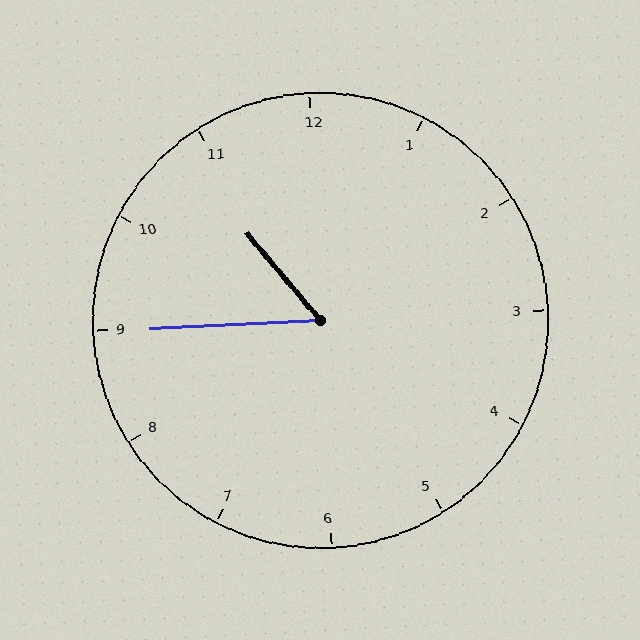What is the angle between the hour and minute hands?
Approximately 52 degrees.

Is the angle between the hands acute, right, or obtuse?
It is acute.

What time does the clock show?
10:45.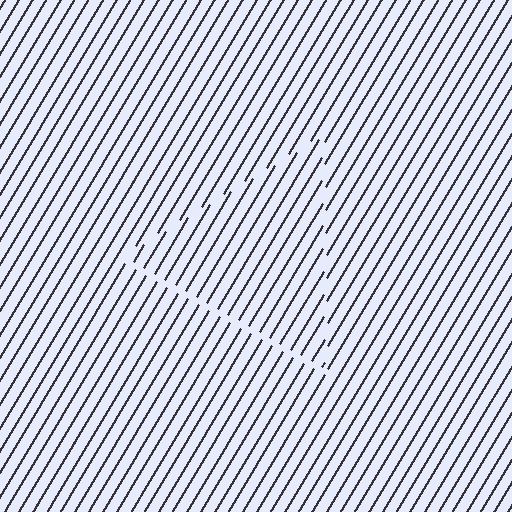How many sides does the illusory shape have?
3 sides — the line-ends trace a triangle.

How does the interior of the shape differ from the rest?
The interior of the shape contains the same grating, shifted by half a period — the contour is defined by the phase discontinuity where line-ends from the inner and outer gratings abut.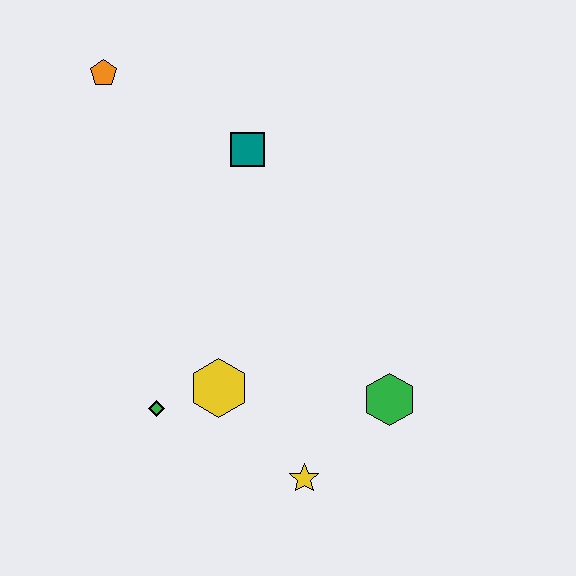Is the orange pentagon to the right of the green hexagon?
No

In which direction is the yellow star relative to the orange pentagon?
The yellow star is below the orange pentagon.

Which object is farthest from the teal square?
The yellow star is farthest from the teal square.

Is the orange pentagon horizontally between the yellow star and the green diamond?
No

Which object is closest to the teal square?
The orange pentagon is closest to the teal square.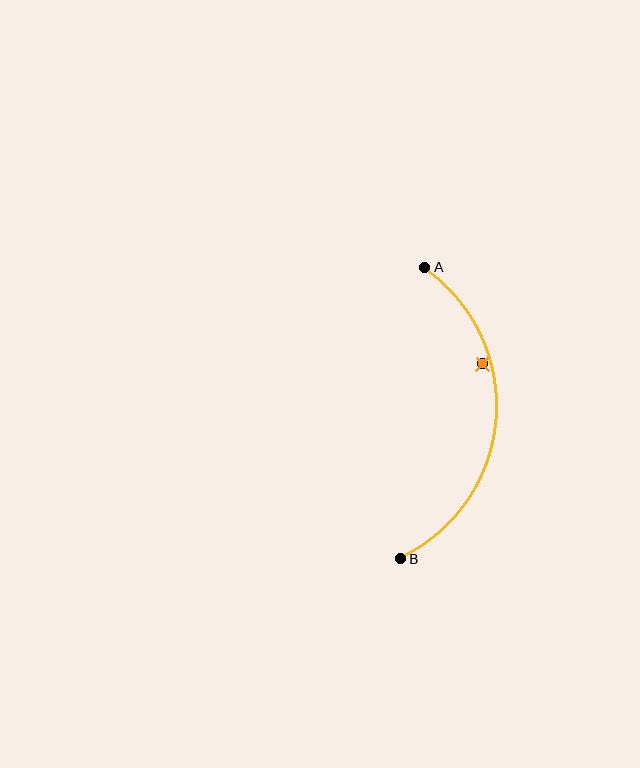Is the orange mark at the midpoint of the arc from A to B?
No — the orange mark does not lie on the arc at all. It sits slightly inside the curve.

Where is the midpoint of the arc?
The arc midpoint is the point on the curve farthest from the straight line joining A and B. It sits to the right of that line.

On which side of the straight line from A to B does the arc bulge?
The arc bulges to the right of the straight line connecting A and B.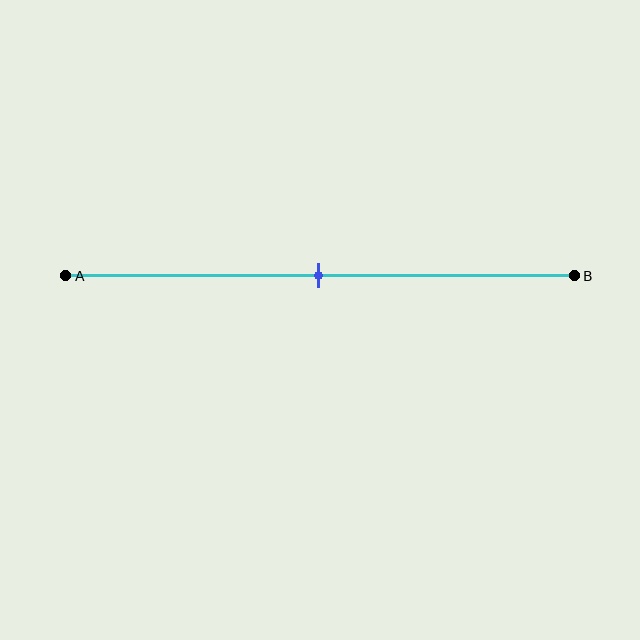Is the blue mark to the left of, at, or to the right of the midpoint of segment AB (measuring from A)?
The blue mark is approximately at the midpoint of segment AB.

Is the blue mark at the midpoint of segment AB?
Yes, the mark is approximately at the midpoint.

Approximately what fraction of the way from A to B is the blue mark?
The blue mark is approximately 50% of the way from A to B.